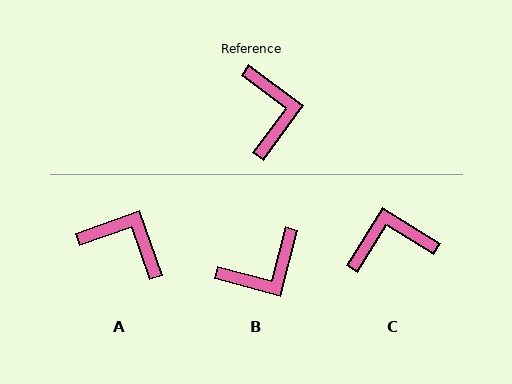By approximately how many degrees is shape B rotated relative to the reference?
Approximately 68 degrees clockwise.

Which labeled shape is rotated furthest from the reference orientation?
C, about 95 degrees away.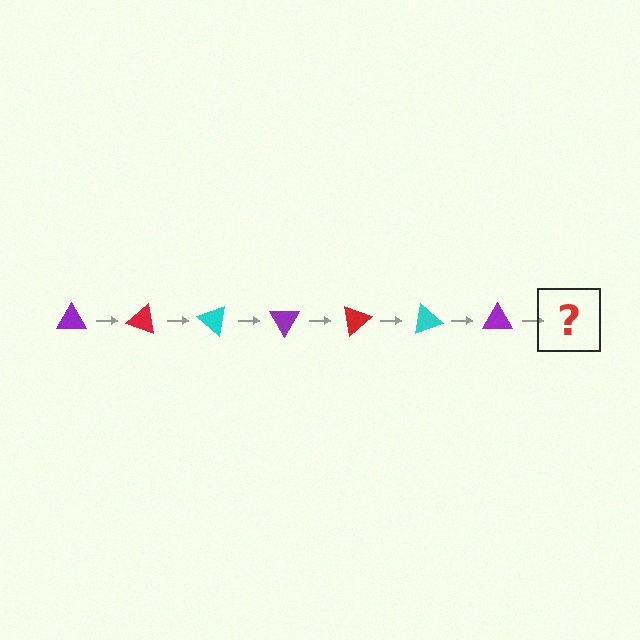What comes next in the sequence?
The next element should be a red triangle, rotated 140 degrees from the start.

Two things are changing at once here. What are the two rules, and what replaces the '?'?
The two rules are that it rotates 20 degrees each step and the color cycles through purple, red, and cyan. The '?' should be a red triangle, rotated 140 degrees from the start.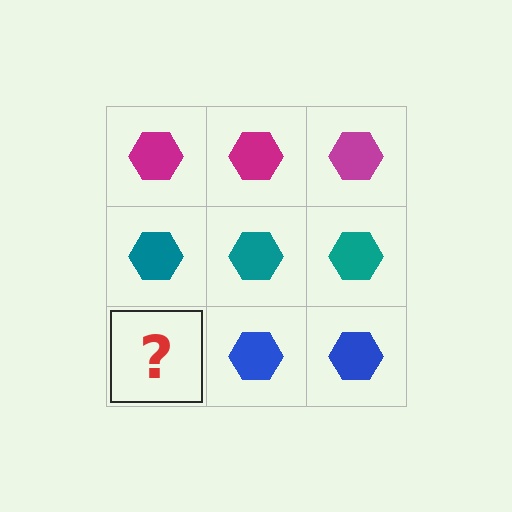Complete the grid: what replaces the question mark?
The question mark should be replaced with a blue hexagon.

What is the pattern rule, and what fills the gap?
The rule is that each row has a consistent color. The gap should be filled with a blue hexagon.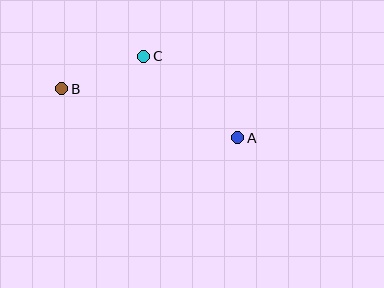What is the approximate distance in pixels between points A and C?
The distance between A and C is approximately 125 pixels.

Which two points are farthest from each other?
Points A and B are farthest from each other.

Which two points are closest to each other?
Points B and C are closest to each other.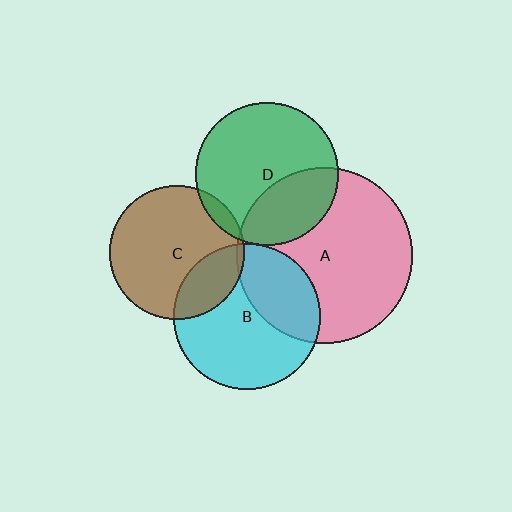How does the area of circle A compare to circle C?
Approximately 1.7 times.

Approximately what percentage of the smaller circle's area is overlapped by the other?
Approximately 5%.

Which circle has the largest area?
Circle A (pink).